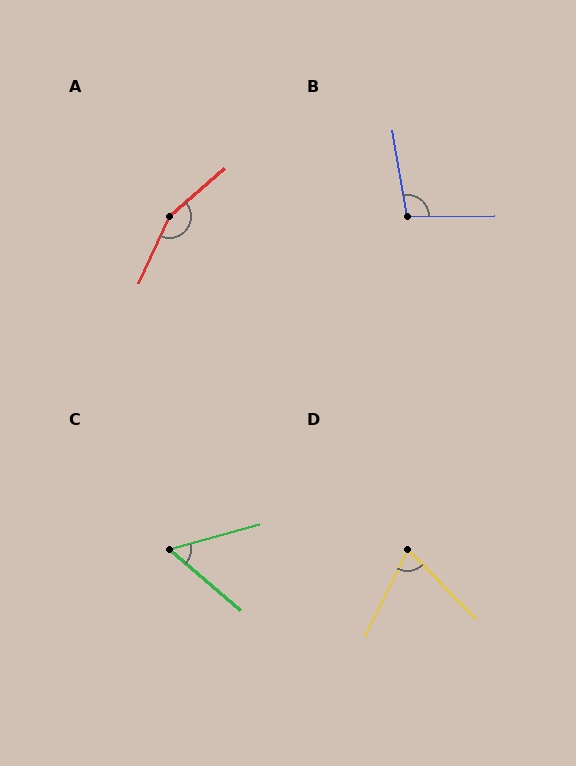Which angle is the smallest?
C, at approximately 56 degrees.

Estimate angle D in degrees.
Approximately 71 degrees.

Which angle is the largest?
A, at approximately 155 degrees.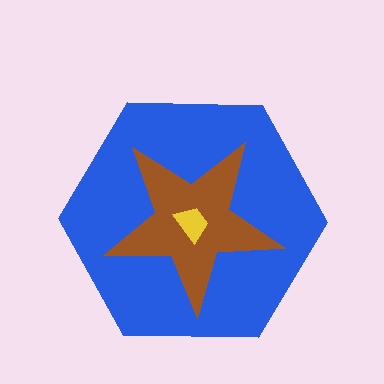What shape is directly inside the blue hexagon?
The brown star.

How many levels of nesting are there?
3.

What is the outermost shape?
The blue hexagon.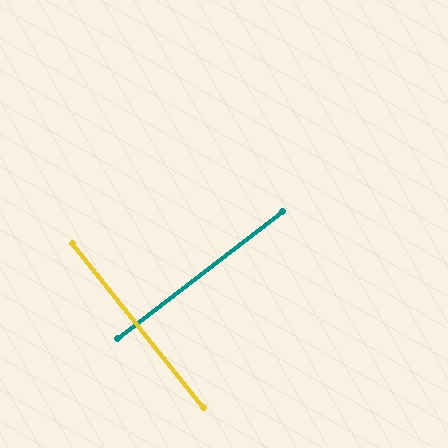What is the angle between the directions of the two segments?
Approximately 89 degrees.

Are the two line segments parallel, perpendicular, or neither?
Perpendicular — they meet at approximately 89°.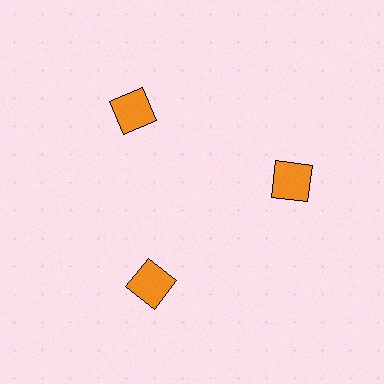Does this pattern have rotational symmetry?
Yes, this pattern has 3-fold rotational symmetry. It looks the same after rotating 120 degrees around the center.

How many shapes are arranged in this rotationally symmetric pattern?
There are 3 shapes, arranged in 3 groups of 1.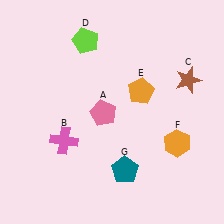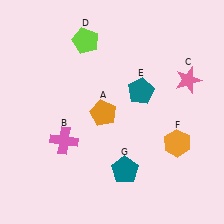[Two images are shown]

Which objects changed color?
A changed from pink to orange. C changed from brown to pink. E changed from orange to teal.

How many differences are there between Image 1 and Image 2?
There are 3 differences between the two images.